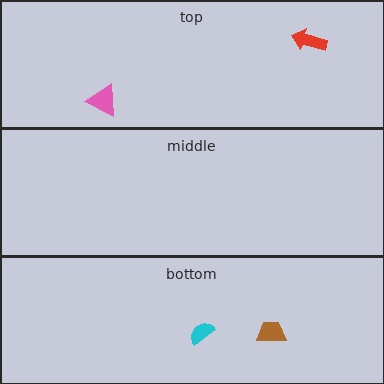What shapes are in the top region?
The pink triangle, the red arrow.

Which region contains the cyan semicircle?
The bottom region.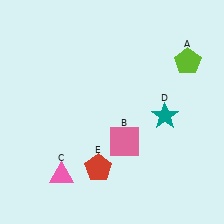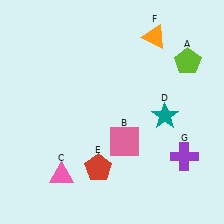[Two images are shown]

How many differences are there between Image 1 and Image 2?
There are 2 differences between the two images.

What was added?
An orange triangle (F), a purple cross (G) were added in Image 2.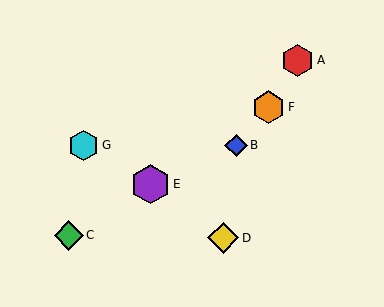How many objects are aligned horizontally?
2 objects (B, G) are aligned horizontally.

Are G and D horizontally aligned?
No, G is at y≈145 and D is at y≈238.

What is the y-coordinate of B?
Object B is at y≈145.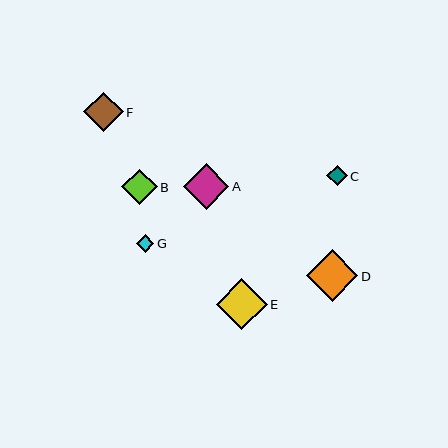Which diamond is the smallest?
Diamond G is the smallest with a size of approximately 18 pixels.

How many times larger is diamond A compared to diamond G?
Diamond A is approximately 2.6 times the size of diamond G.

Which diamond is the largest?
Diamond D is the largest with a size of approximately 52 pixels.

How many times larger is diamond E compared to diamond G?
Diamond E is approximately 2.9 times the size of diamond G.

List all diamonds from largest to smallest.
From largest to smallest: D, E, A, F, B, C, G.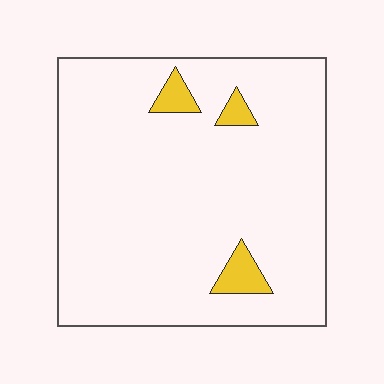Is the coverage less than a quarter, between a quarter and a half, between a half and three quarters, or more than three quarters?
Less than a quarter.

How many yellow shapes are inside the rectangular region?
3.